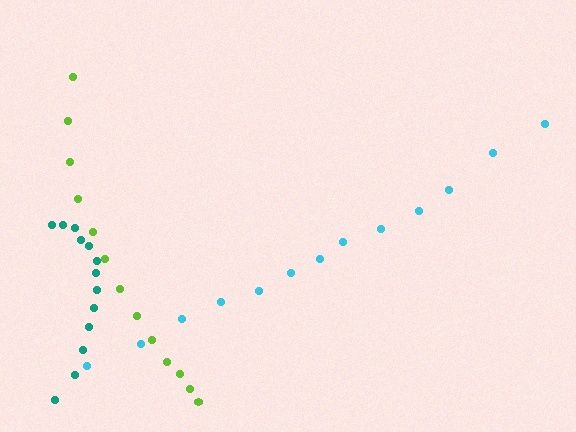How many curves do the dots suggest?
There are 3 distinct paths.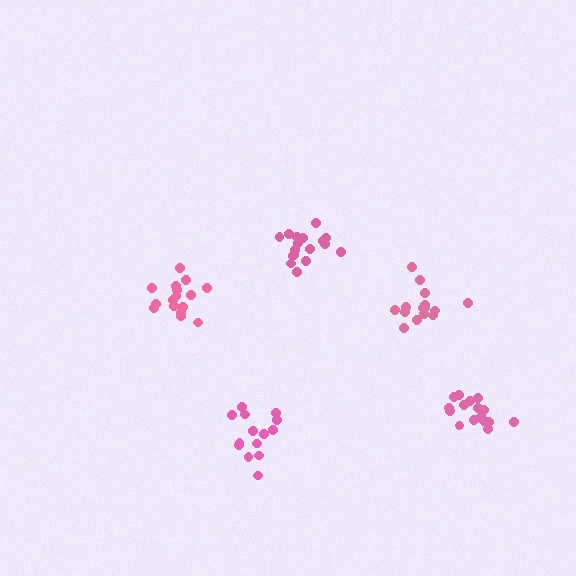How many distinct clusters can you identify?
There are 5 distinct clusters.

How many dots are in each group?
Group 1: 14 dots, Group 2: 15 dots, Group 3: 17 dots, Group 4: 16 dots, Group 5: 16 dots (78 total).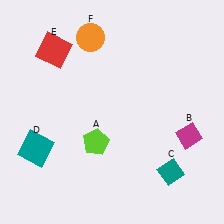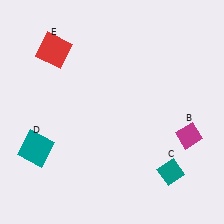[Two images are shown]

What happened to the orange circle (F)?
The orange circle (F) was removed in Image 2. It was in the top-left area of Image 1.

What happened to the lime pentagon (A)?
The lime pentagon (A) was removed in Image 2. It was in the bottom-left area of Image 1.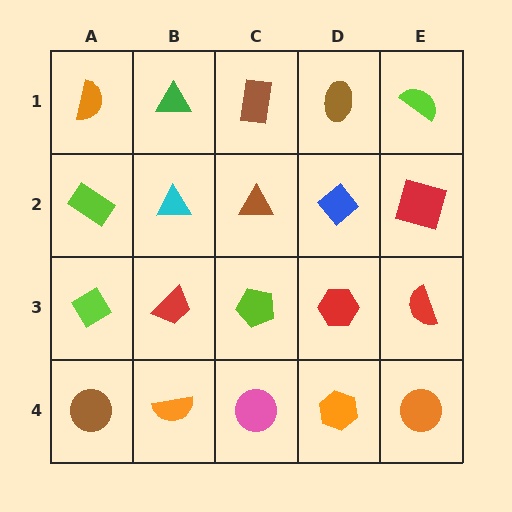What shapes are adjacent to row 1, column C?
A brown triangle (row 2, column C), a green triangle (row 1, column B), a brown ellipse (row 1, column D).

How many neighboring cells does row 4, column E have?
2.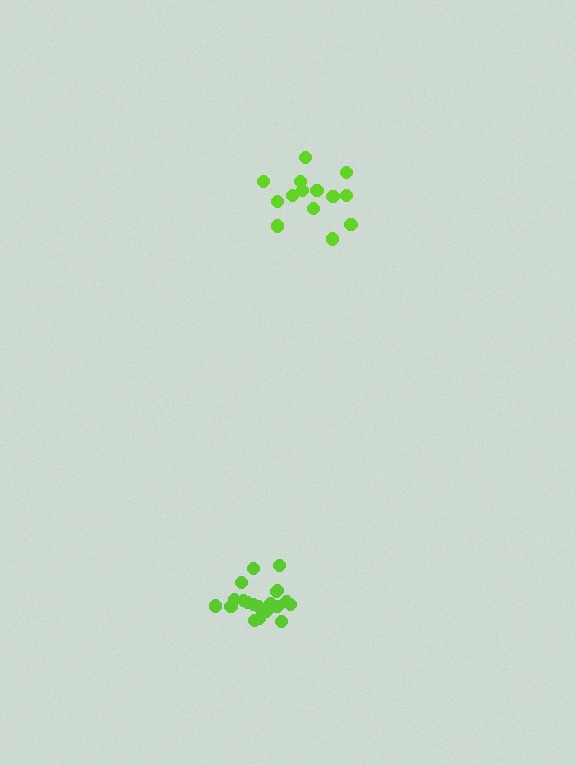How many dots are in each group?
Group 1: 14 dots, Group 2: 20 dots (34 total).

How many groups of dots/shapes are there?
There are 2 groups.